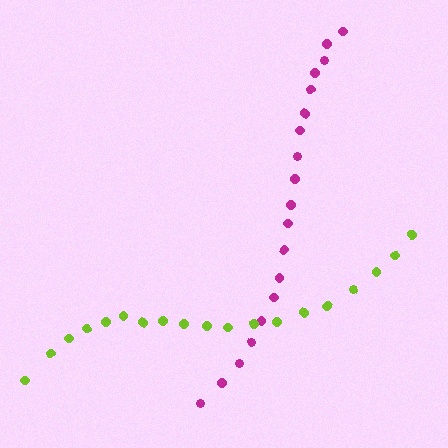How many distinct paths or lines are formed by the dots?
There are 2 distinct paths.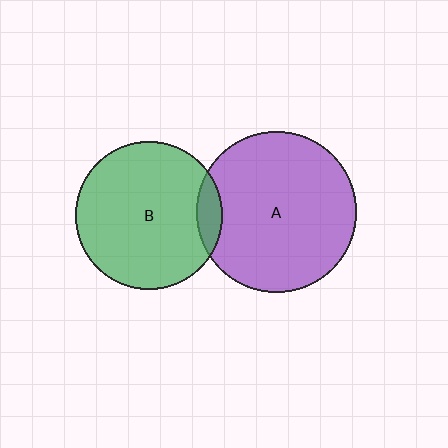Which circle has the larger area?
Circle A (purple).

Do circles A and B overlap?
Yes.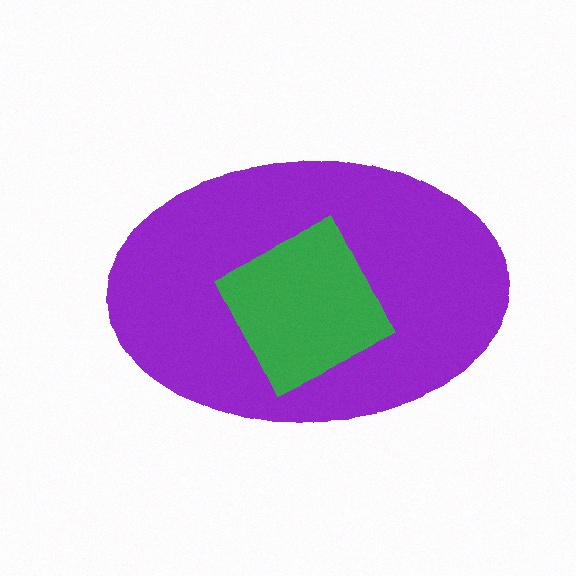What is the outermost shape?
The purple ellipse.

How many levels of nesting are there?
2.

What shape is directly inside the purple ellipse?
The green square.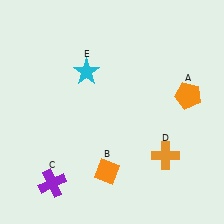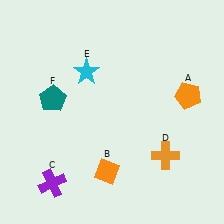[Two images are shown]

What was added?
A teal pentagon (F) was added in Image 2.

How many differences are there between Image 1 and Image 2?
There is 1 difference between the two images.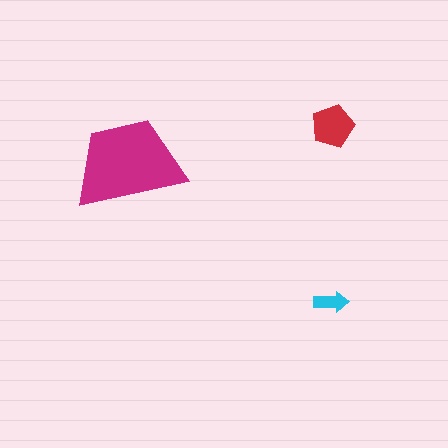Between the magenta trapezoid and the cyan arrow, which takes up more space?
The magenta trapezoid.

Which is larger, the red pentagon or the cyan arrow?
The red pentagon.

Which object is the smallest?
The cyan arrow.